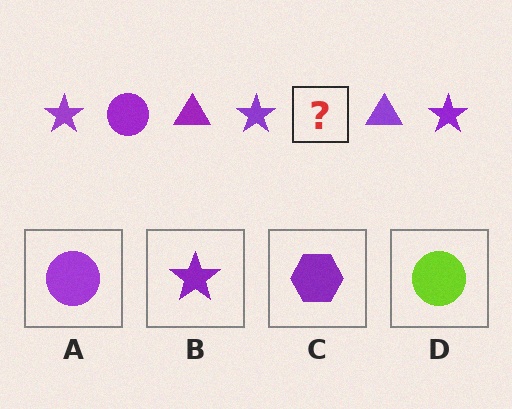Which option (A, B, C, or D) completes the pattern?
A.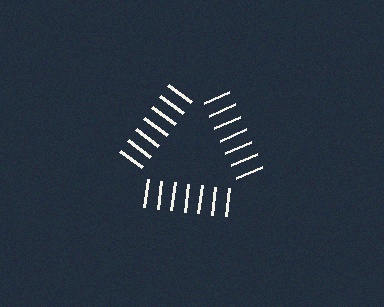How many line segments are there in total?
21 — 7 along each of the 3 edges.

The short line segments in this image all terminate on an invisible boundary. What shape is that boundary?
An illusory triangle — the line segments terminate on its edges but no continuous stroke is drawn.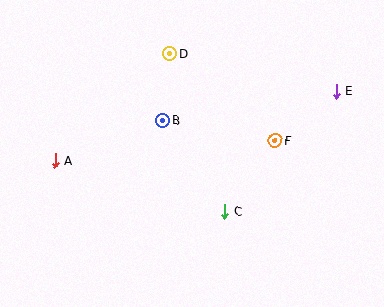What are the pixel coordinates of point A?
Point A is at (55, 160).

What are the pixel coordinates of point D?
Point D is at (170, 54).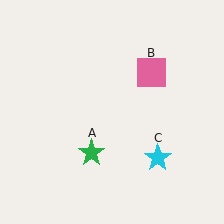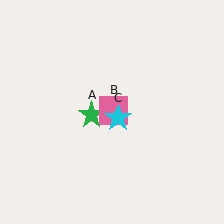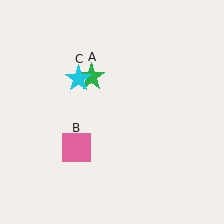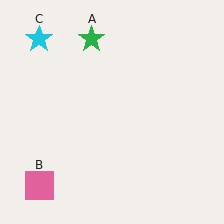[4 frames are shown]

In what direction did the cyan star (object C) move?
The cyan star (object C) moved up and to the left.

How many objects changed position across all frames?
3 objects changed position: green star (object A), pink square (object B), cyan star (object C).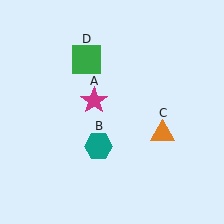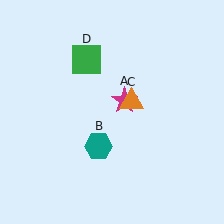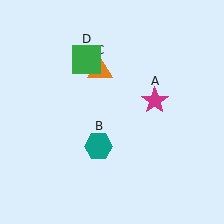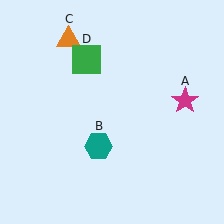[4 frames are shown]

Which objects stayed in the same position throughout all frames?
Teal hexagon (object B) and green square (object D) remained stationary.